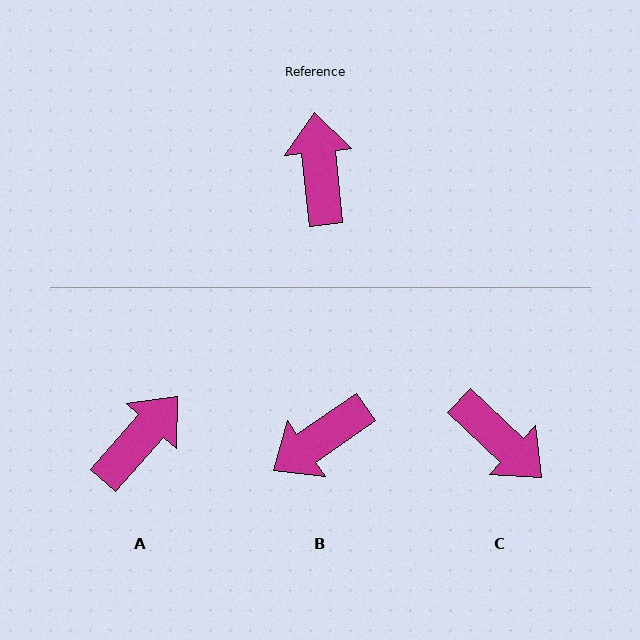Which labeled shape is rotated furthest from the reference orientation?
C, about 139 degrees away.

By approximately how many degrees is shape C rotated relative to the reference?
Approximately 139 degrees clockwise.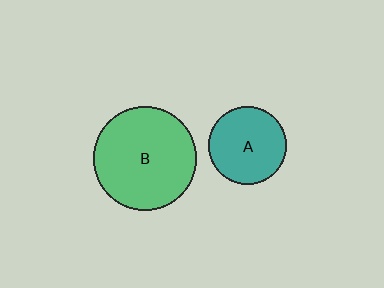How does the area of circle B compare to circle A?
Approximately 1.8 times.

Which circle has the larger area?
Circle B (green).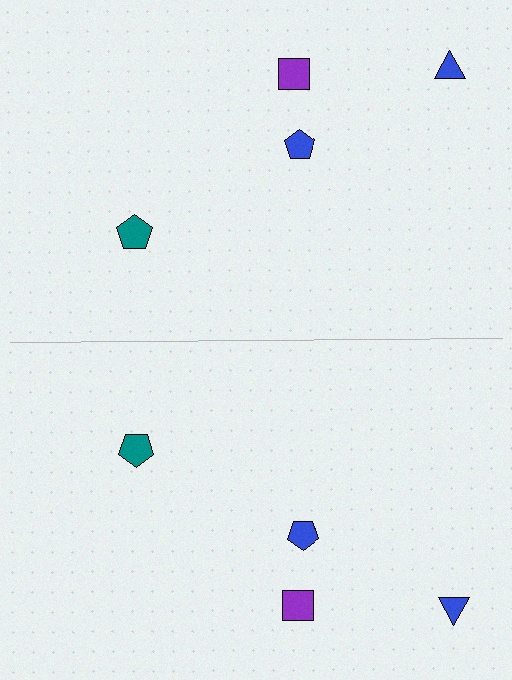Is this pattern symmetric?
Yes, this pattern has bilateral (reflection) symmetry.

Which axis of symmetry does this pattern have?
The pattern has a horizontal axis of symmetry running through the center of the image.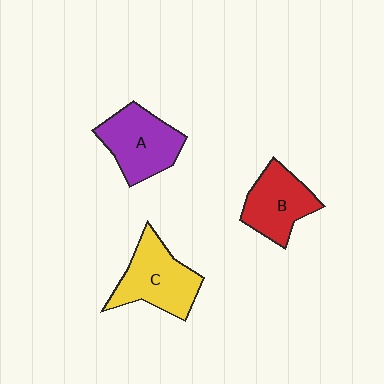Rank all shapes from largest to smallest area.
From largest to smallest: C (yellow), A (purple), B (red).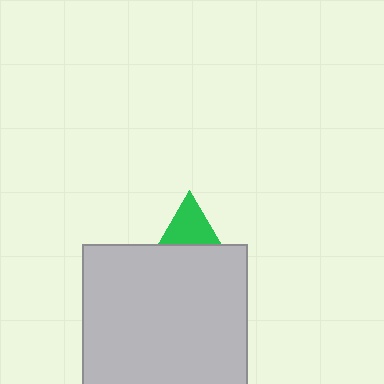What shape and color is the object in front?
The object in front is a light gray square.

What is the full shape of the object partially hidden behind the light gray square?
The partially hidden object is a green triangle.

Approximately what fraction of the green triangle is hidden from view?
Roughly 70% of the green triangle is hidden behind the light gray square.